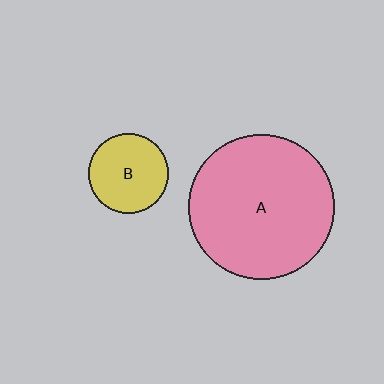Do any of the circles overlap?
No, none of the circles overlap.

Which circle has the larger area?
Circle A (pink).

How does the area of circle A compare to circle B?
Approximately 3.3 times.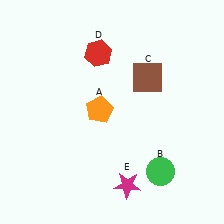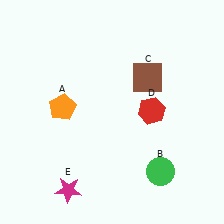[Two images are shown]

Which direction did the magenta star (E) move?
The magenta star (E) moved left.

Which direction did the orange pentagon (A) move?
The orange pentagon (A) moved left.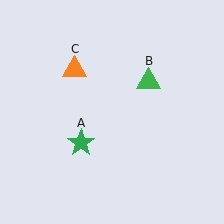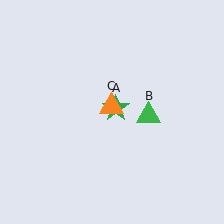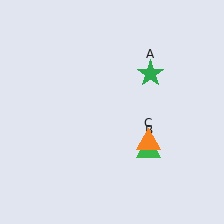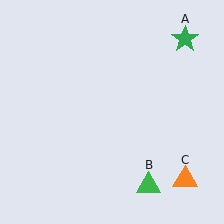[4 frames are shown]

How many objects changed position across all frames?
3 objects changed position: green star (object A), green triangle (object B), orange triangle (object C).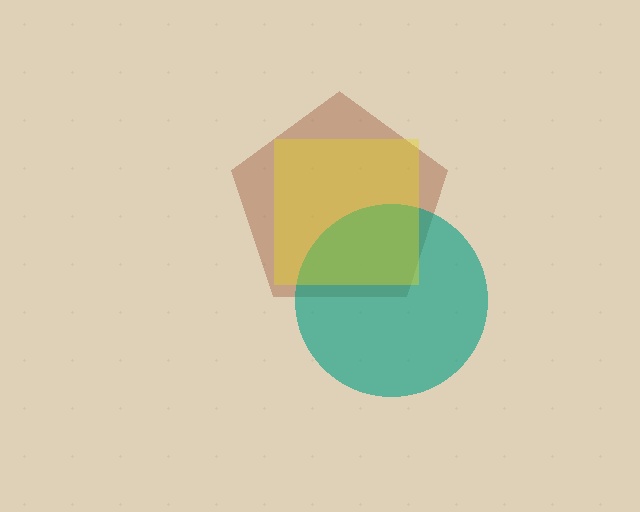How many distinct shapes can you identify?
There are 3 distinct shapes: a brown pentagon, a teal circle, a yellow square.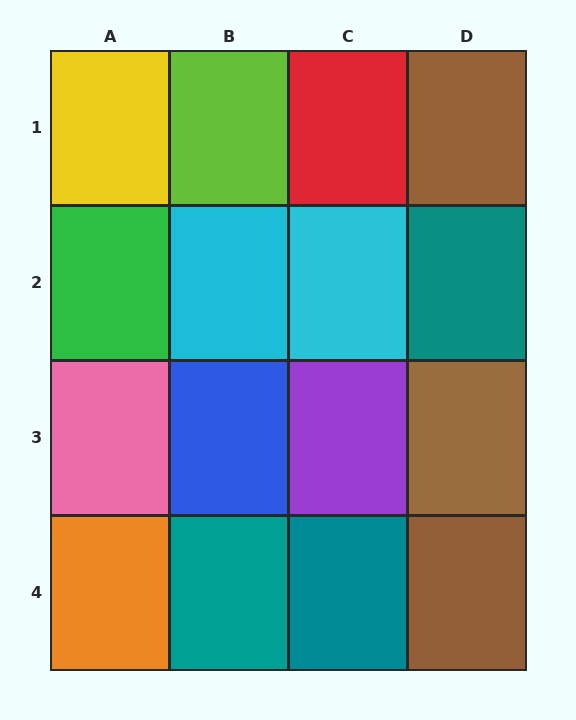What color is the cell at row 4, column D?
Brown.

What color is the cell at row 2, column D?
Teal.